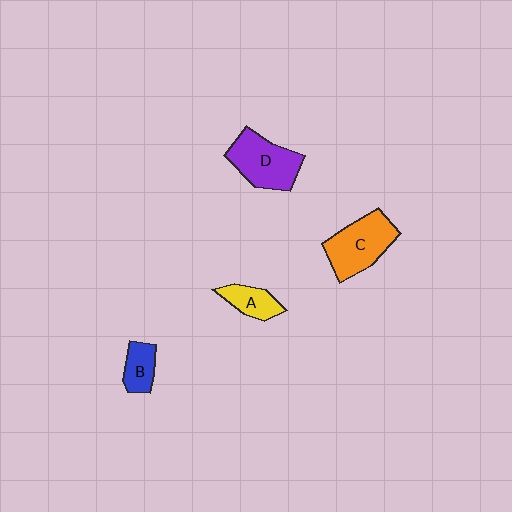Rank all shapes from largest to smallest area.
From largest to smallest: C (orange), D (purple), A (yellow), B (blue).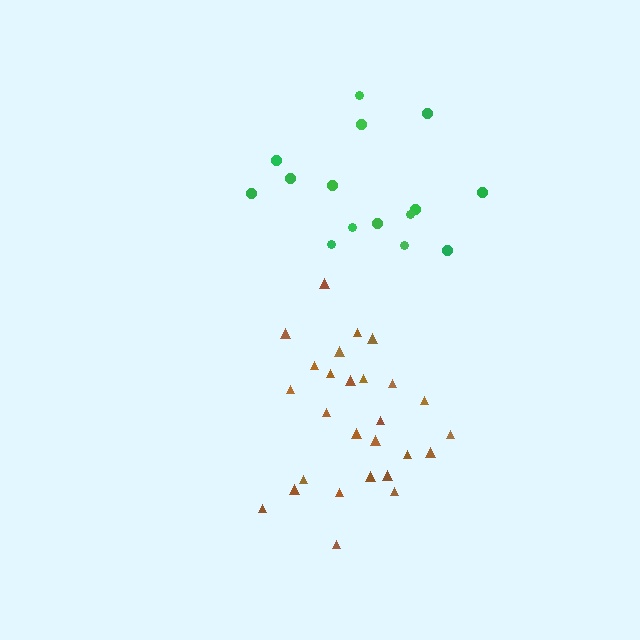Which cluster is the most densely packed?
Brown.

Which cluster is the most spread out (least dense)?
Green.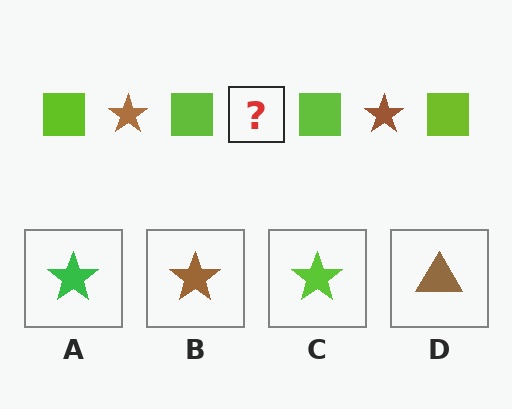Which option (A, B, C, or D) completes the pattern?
B.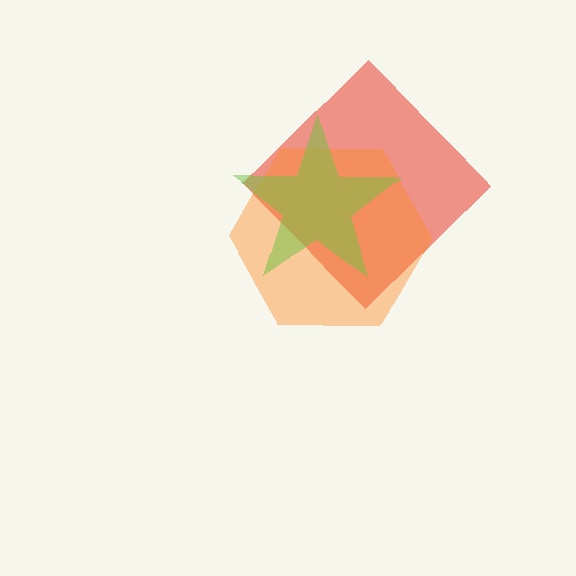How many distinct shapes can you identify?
There are 3 distinct shapes: a red diamond, an orange hexagon, a lime star.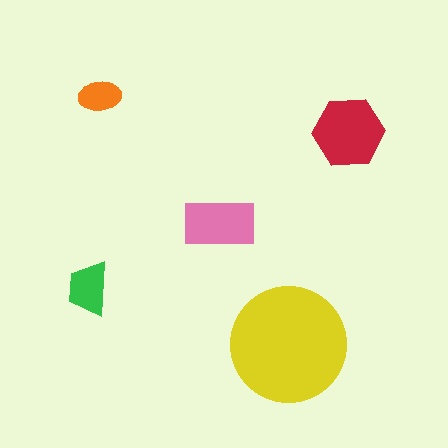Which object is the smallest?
The orange ellipse.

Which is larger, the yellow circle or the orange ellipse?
The yellow circle.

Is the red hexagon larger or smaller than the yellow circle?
Smaller.